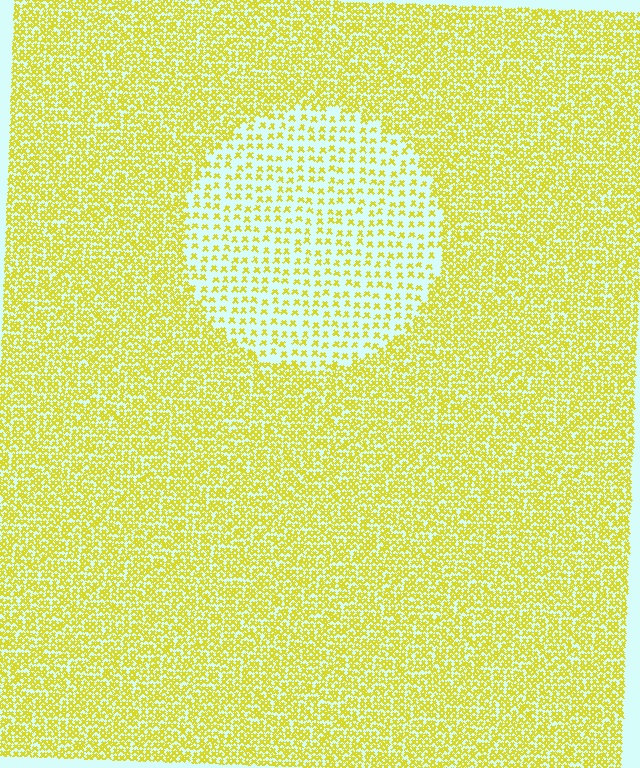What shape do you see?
I see a circle.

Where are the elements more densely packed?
The elements are more densely packed outside the circle boundary.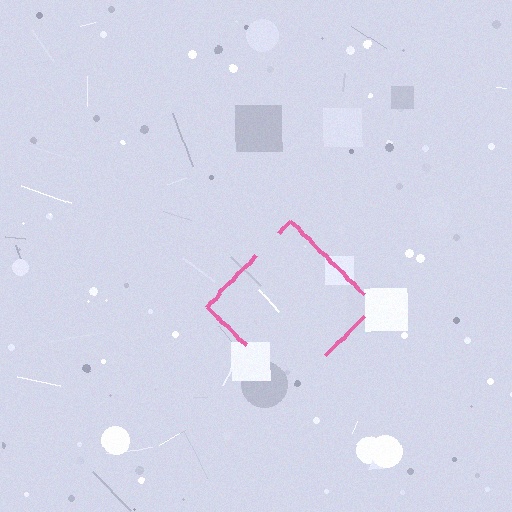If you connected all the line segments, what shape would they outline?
They would outline a diamond.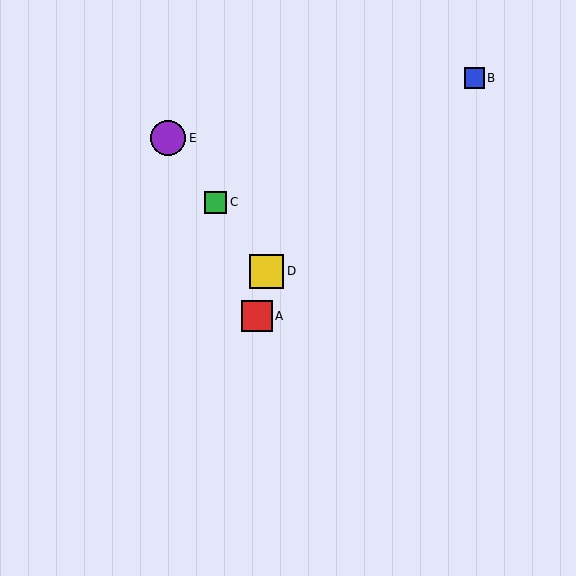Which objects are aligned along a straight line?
Objects C, D, E are aligned along a straight line.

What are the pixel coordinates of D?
Object D is at (267, 271).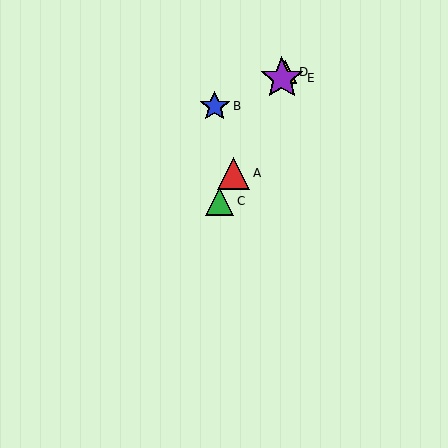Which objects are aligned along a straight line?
Objects A, C, D, E are aligned along a straight line.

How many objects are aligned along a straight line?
4 objects (A, C, D, E) are aligned along a straight line.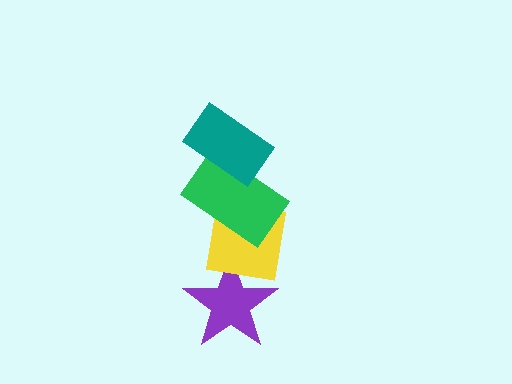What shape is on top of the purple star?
The yellow square is on top of the purple star.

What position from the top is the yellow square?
The yellow square is 3rd from the top.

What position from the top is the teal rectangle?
The teal rectangle is 1st from the top.